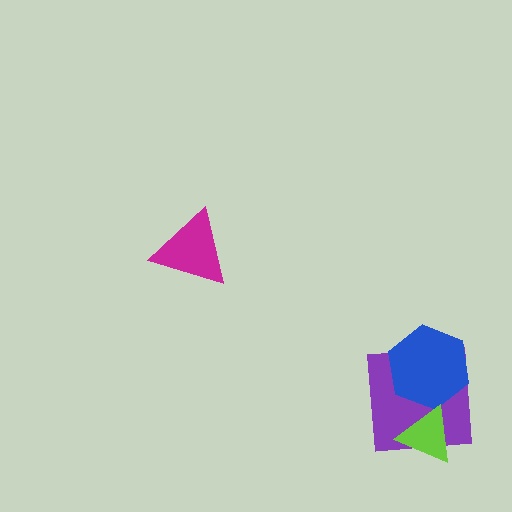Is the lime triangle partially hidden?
No, no other shape covers it.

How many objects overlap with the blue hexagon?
2 objects overlap with the blue hexagon.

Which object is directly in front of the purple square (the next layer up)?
The blue hexagon is directly in front of the purple square.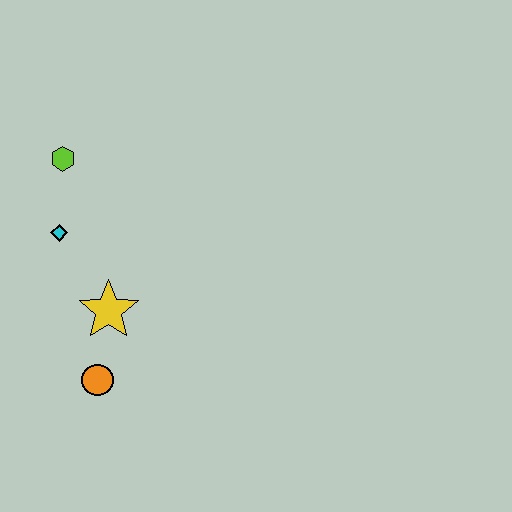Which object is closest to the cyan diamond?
The lime hexagon is closest to the cyan diamond.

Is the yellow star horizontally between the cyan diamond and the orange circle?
No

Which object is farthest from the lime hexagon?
The orange circle is farthest from the lime hexagon.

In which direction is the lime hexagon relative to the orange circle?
The lime hexagon is above the orange circle.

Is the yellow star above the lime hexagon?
No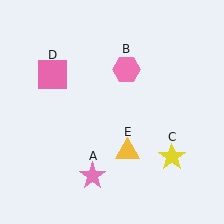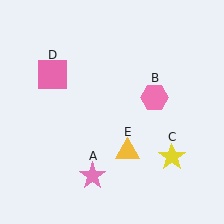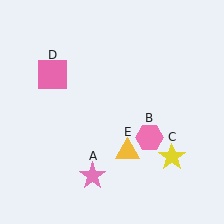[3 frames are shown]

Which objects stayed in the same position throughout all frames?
Pink star (object A) and yellow star (object C) and pink square (object D) and yellow triangle (object E) remained stationary.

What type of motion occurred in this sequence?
The pink hexagon (object B) rotated clockwise around the center of the scene.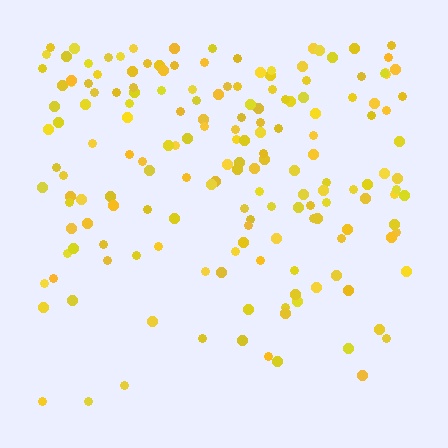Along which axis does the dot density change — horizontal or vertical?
Vertical.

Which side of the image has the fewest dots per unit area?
The bottom.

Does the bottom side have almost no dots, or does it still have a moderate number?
Still a moderate number, just noticeably fewer than the top.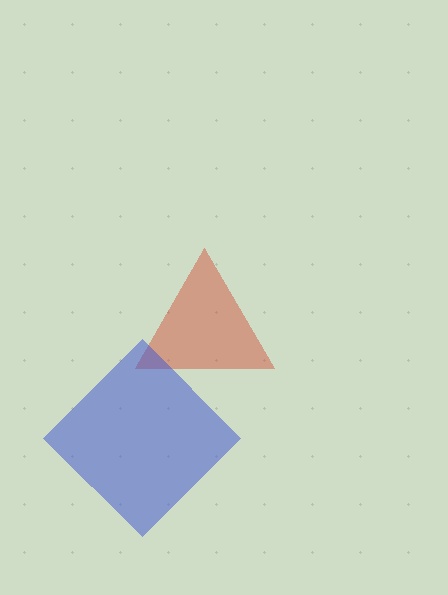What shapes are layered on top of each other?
The layered shapes are: a red triangle, a blue diamond.